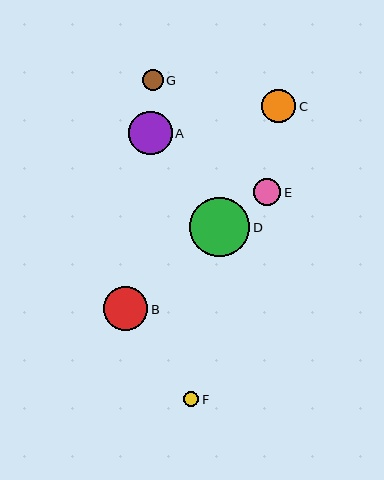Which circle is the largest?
Circle D is the largest with a size of approximately 60 pixels.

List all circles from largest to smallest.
From largest to smallest: D, B, A, C, E, G, F.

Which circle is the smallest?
Circle F is the smallest with a size of approximately 15 pixels.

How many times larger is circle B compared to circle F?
Circle B is approximately 2.9 times the size of circle F.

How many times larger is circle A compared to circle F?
Circle A is approximately 2.8 times the size of circle F.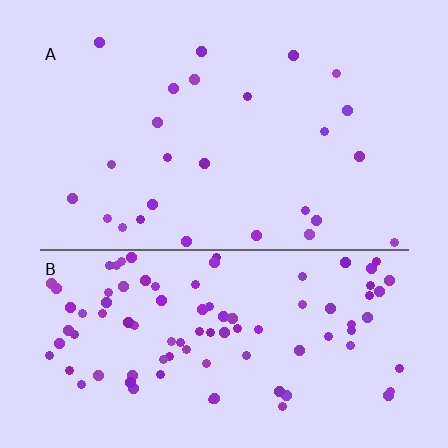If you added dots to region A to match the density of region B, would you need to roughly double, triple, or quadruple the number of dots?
Approximately quadruple.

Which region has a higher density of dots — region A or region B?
B (the bottom).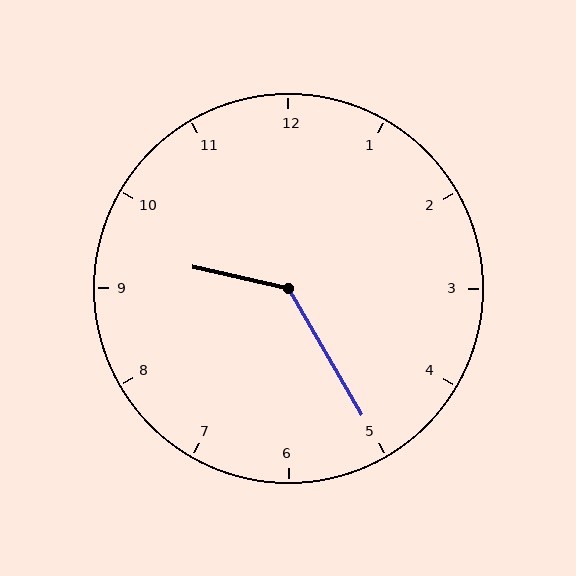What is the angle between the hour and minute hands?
Approximately 132 degrees.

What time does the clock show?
9:25.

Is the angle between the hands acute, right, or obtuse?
It is obtuse.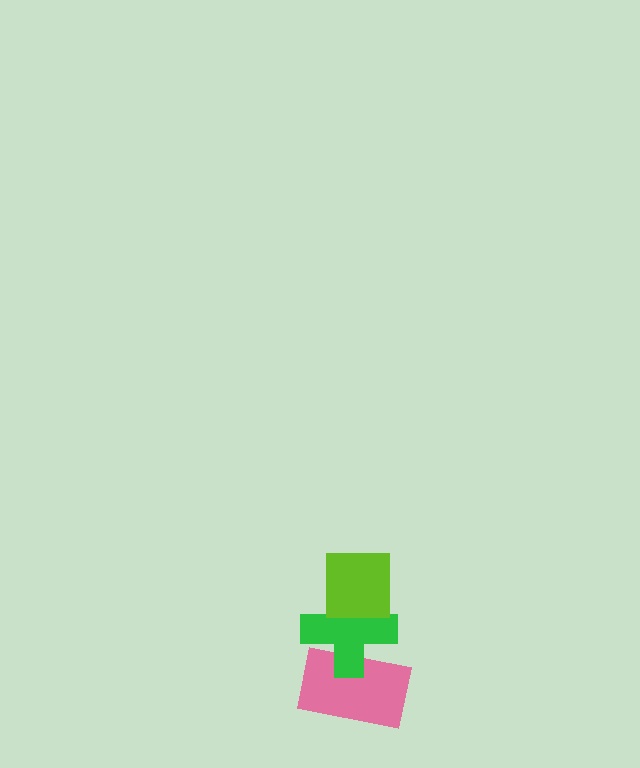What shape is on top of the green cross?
The lime square is on top of the green cross.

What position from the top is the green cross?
The green cross is 2nd from the top.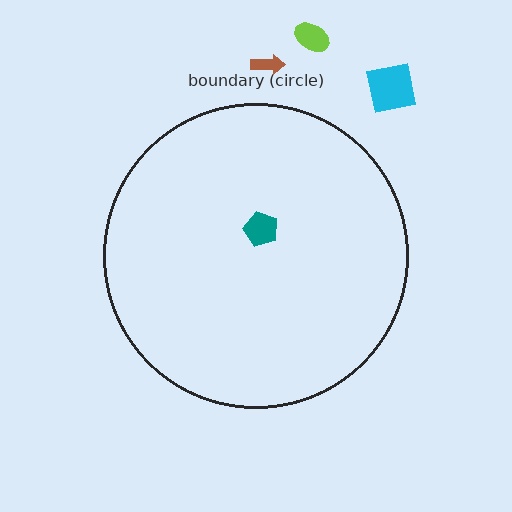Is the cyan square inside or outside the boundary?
Outside.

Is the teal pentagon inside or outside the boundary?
Inside.